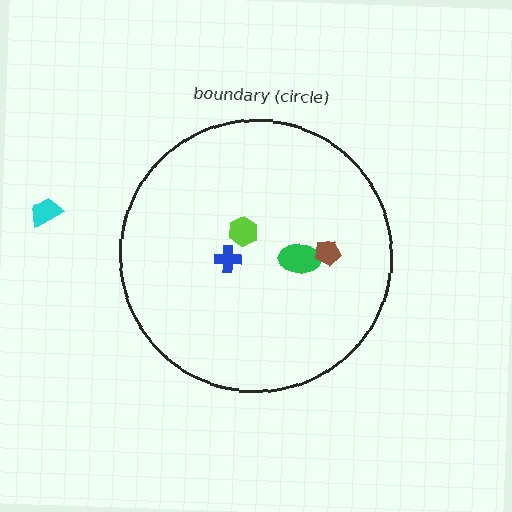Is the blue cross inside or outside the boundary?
Inside.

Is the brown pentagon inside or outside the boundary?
Inside.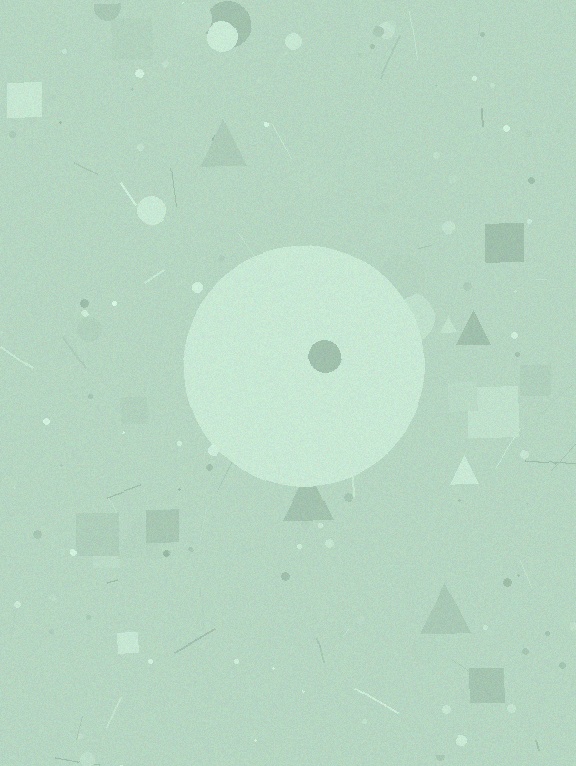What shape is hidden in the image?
A circle is hidden in the image.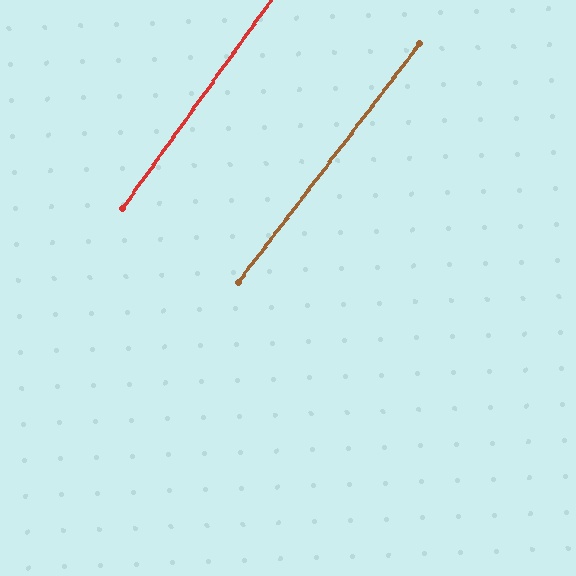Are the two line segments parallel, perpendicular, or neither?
Parallel — their directions differ by only 1.8°.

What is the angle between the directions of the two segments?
Approximately 2 degrees.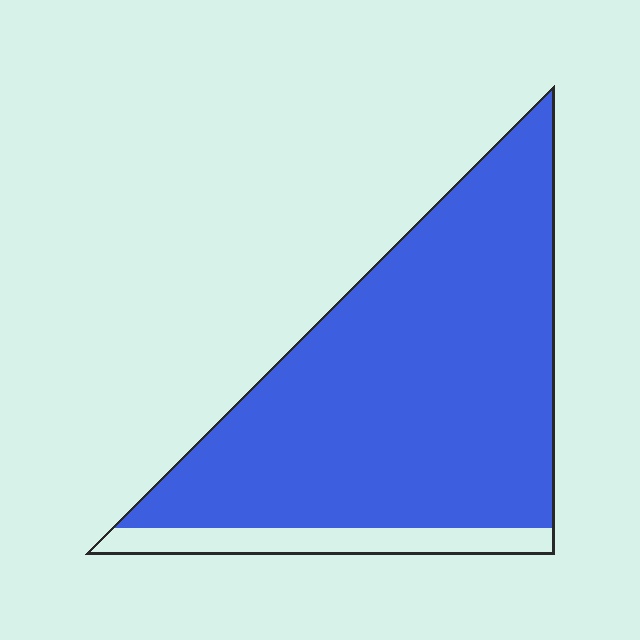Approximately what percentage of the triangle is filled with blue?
Approximately 90%.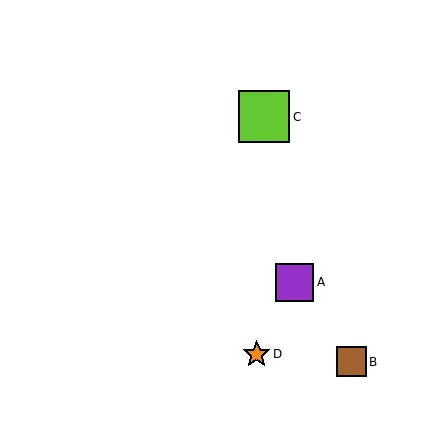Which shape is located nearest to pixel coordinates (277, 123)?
The lime square (labeled C) at (264, 117) is nearest to that location.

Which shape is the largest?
The lime square (labeled C) is the largest.